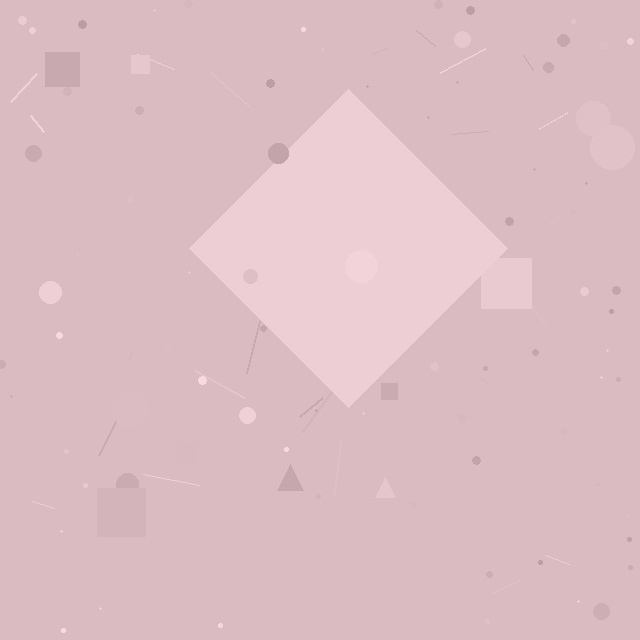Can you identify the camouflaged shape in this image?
The camouflaged shape is a diamond.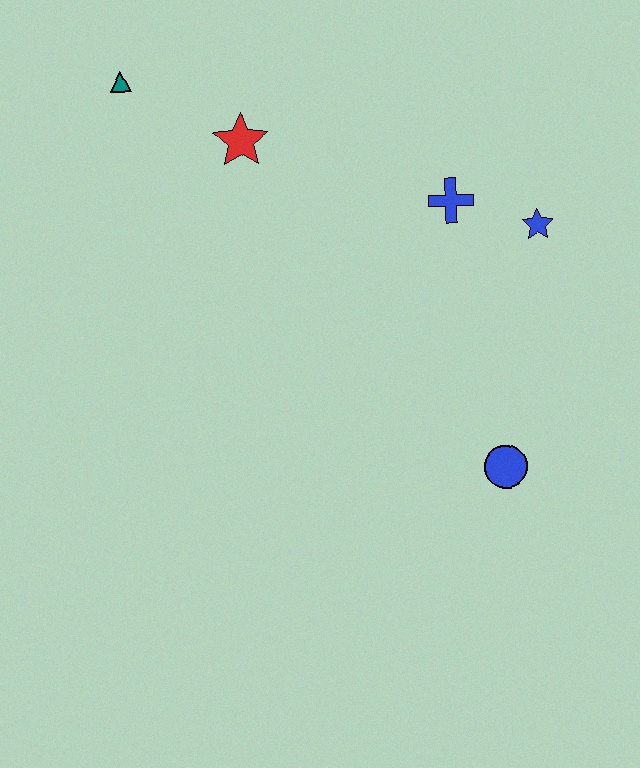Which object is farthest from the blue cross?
The teal triangle is farthest from the blue cross.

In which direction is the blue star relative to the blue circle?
The blue star is above the blue circle.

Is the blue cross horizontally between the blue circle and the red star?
Yes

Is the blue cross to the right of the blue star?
No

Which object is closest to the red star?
The teal triangle is closest to the red star.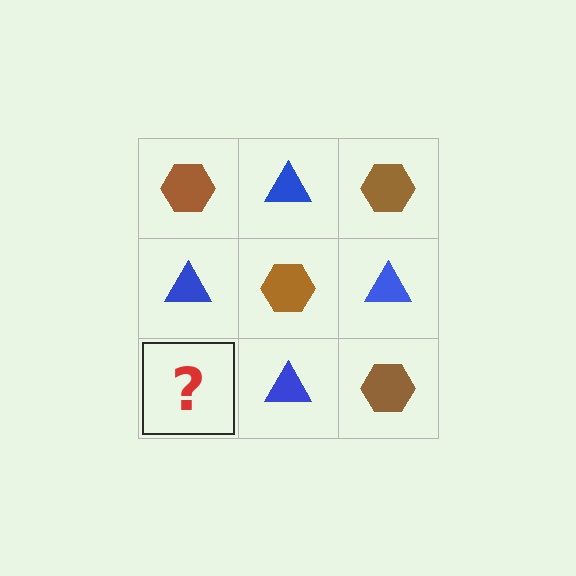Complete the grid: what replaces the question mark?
The question mark should be replaced with a brown hexagon.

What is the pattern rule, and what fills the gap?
The rule is that it alternates brown hexagon and blue triangle in a checkerboard pattern. The gap should be filled with a brown hexagon.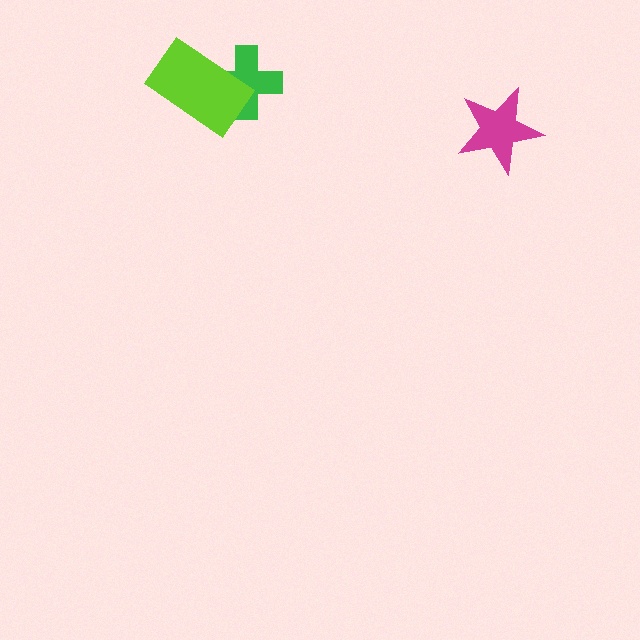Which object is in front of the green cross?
The lime rectangle is in front of the green cross.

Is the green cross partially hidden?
Yes, it is partially covered by another shape.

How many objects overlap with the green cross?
1 object overlaps with the green cross.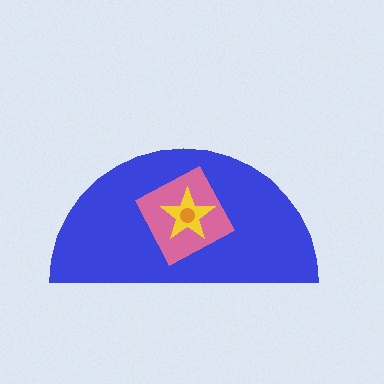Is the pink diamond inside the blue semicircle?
Yes.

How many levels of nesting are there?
4.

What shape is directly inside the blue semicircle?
The pink diamond.